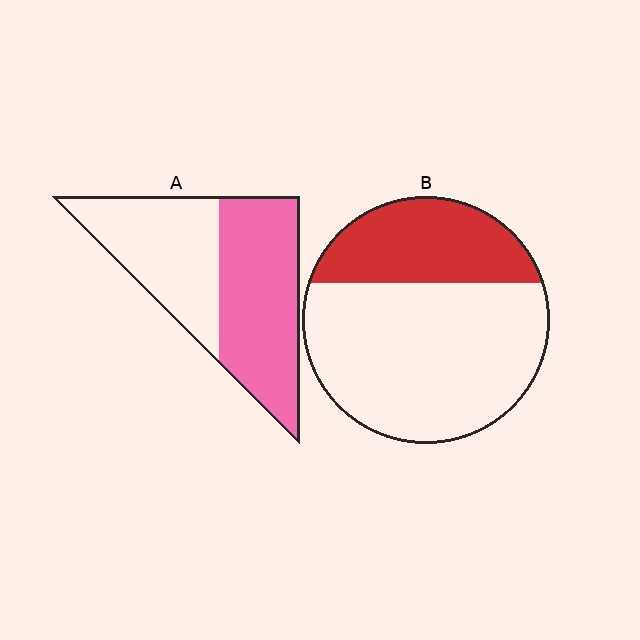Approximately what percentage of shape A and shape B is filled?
A is approximately 55% and B is approximately 30%.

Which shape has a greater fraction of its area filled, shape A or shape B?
Shape A.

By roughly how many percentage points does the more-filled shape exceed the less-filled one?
By roughly 25 percentage points (A over B).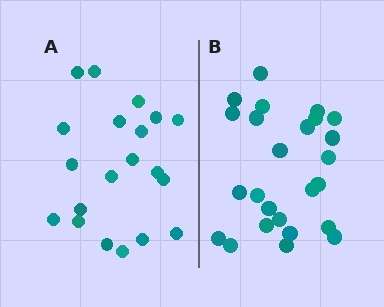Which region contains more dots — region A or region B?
Region B (the right region) has more dots.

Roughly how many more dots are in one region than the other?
Region B has about 5 more dots than region A.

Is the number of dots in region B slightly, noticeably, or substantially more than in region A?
Region B has noticeably more, but not dramatically so. The ratio is roughly 1.2 to 1.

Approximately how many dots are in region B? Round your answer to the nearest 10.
About 20 dots. (The exact count is 25, which rounds to 20.)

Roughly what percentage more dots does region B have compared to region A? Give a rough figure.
About 25% more.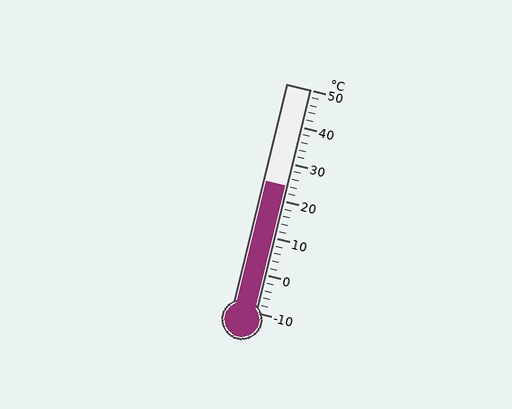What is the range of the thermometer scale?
The thermometer scale ranges from -10°C to 50°C.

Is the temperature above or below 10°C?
The temperature is above 10°C.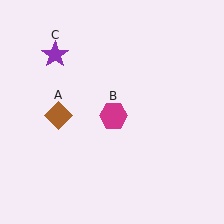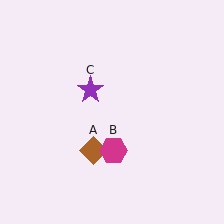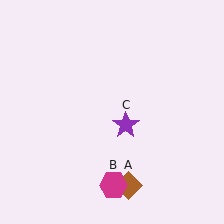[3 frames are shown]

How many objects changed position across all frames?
3 objects changed position: brown diamond (object A), magenta hexagon (object B), purple star (object C).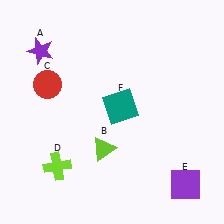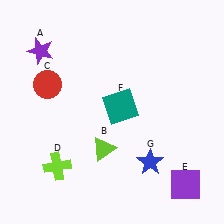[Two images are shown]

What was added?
A blue star (G) was added in Image 2.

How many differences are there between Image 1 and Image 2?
There is 1 difference between the two images.